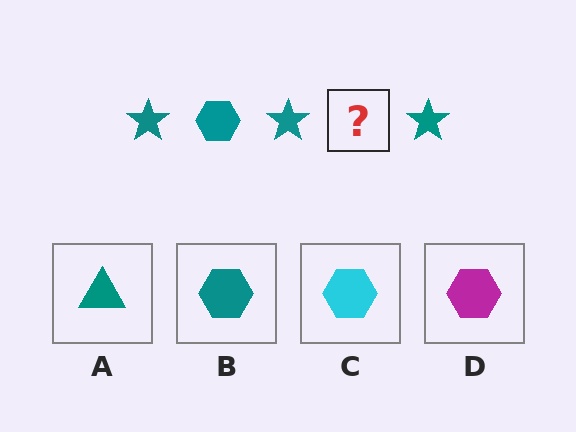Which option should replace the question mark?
Option B.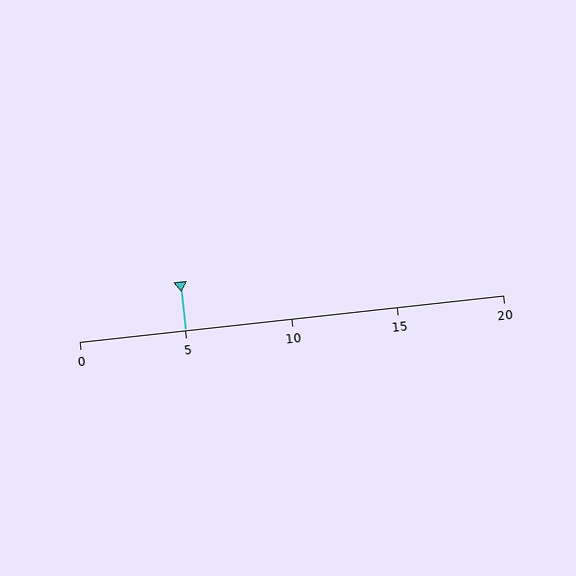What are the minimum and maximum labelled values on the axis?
The axis runs from 0 to 20.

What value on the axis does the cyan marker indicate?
The marker indicates approximately 5.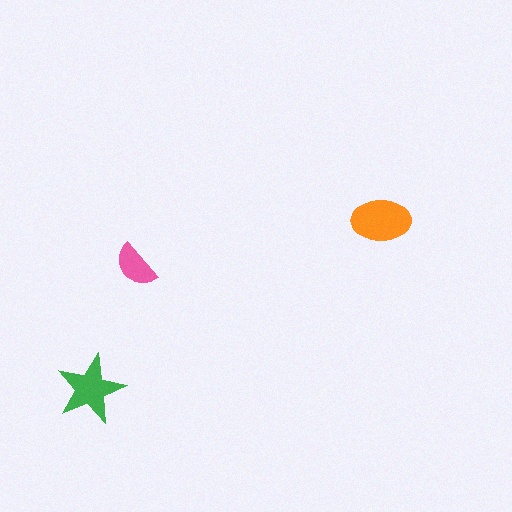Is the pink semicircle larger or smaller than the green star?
Smaller.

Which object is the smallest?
The pink semicircle.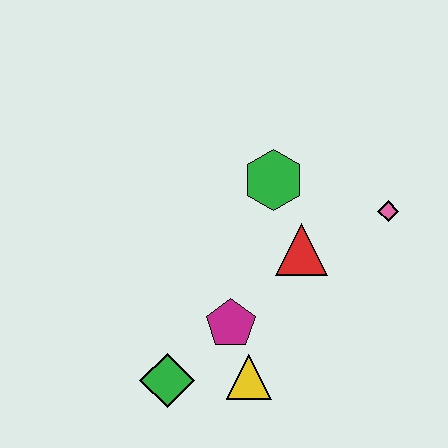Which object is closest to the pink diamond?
The red triangle is closest to the pink diamond.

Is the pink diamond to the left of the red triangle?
No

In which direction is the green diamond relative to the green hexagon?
The green diamond is below the green hexagon.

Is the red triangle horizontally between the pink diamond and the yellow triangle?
Yes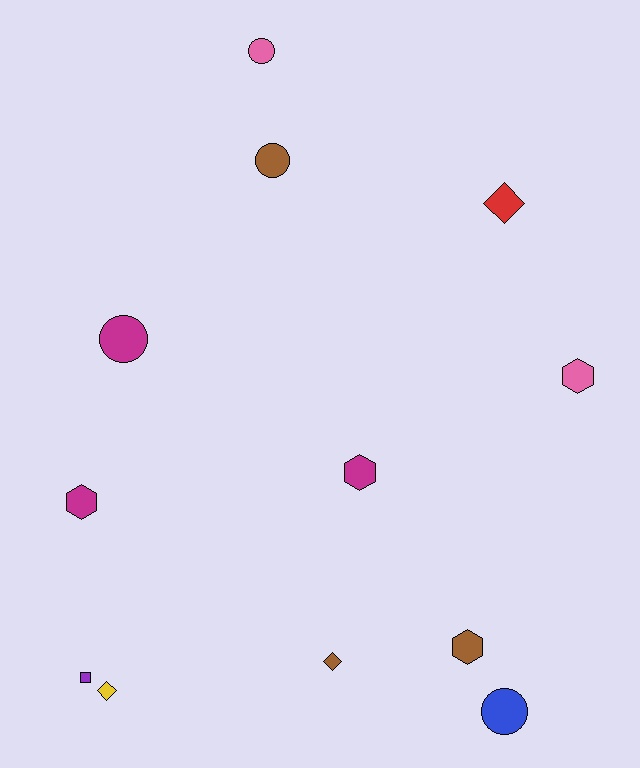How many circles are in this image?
There are 4 circles.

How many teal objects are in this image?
There are no teal objects.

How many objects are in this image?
There are 12 objects.